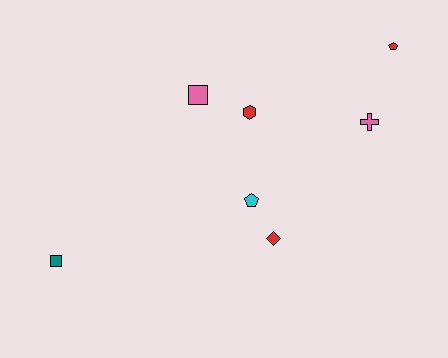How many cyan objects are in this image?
There is 1 cyan object.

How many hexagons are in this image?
There is 1 hexagon.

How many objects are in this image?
There are 7 objects.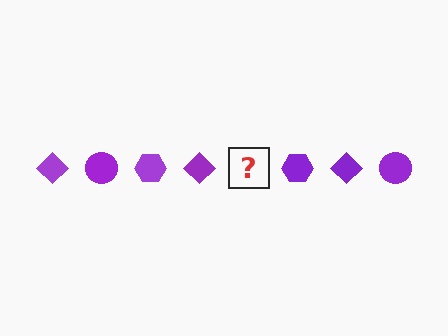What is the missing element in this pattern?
The missing element is a purple circle.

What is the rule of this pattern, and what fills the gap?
The rule is that the pattern cycles through diamond, circle, hexagon shapes in purple. The gap should be filled with a purple circle.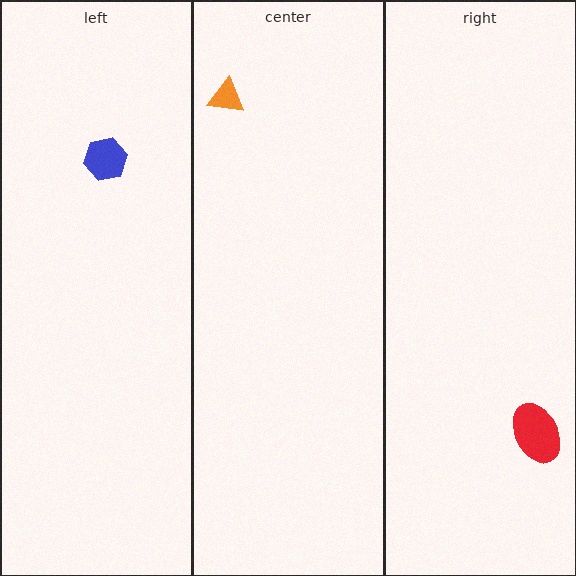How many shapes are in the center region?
1.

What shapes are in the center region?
The orange triangle.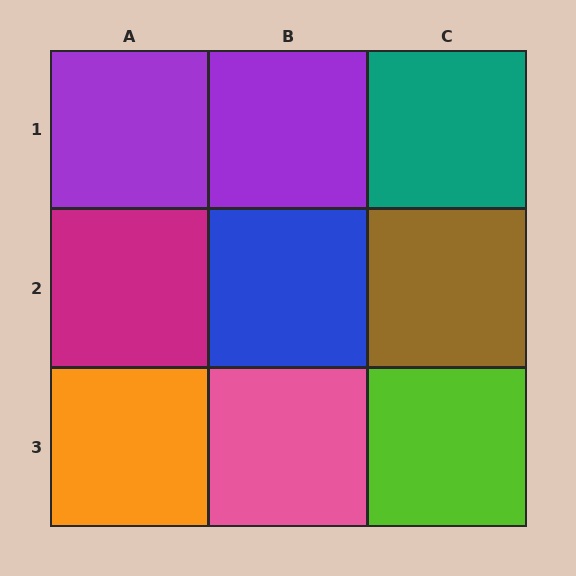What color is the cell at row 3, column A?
Orange.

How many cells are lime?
1 cell is lime.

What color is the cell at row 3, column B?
Pink.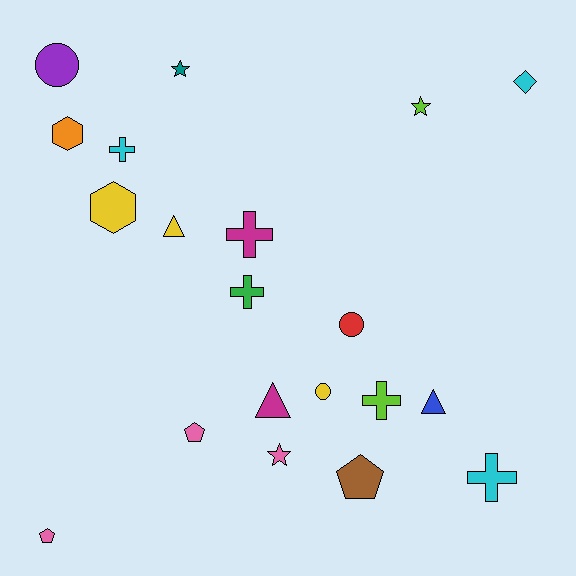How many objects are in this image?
There are 20 objects.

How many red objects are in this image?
There is 1 red object.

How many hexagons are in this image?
There are 2 hexagons.